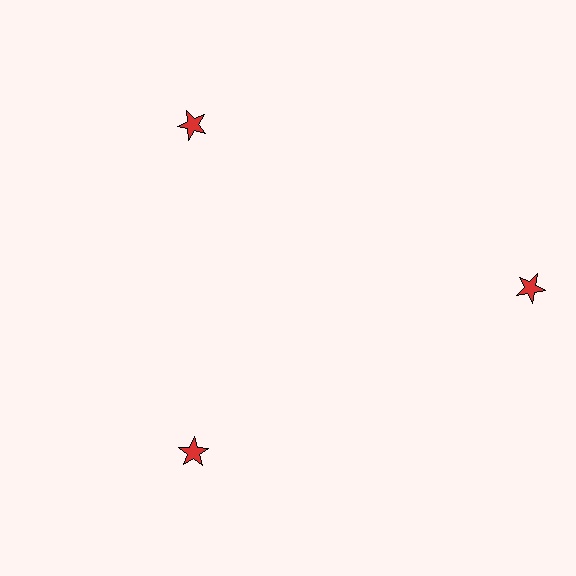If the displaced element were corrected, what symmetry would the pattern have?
It would have 3-fold rotational symmetry — the pattern would map onto itself every 120 degrees.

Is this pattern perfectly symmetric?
No. The 3 red stars are arranged in a ring, but one element near the 3 o'clock position is pushed outward from the center, breaking the 3-fold rotational symmetry.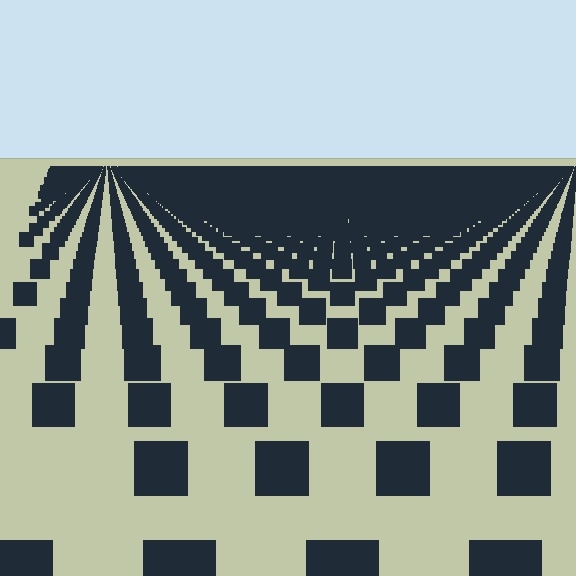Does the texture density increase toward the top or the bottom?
Density increases toward the top.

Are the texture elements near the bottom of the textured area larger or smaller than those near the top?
Larger. Near the bottom, elements are closer to the viewer and appear at a bigger on-screen size.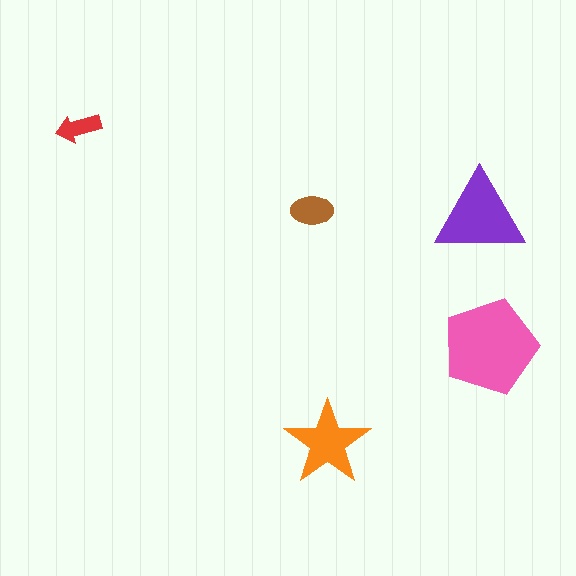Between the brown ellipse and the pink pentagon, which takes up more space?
The pink pentagon.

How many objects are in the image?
There are 5 objects in the image.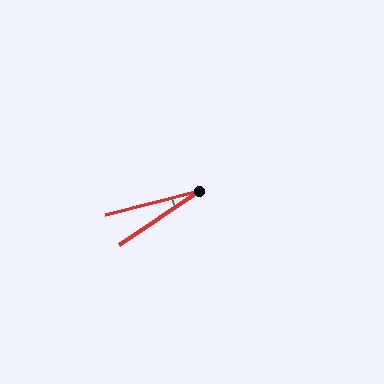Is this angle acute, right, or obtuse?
It is acute.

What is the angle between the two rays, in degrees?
Approximately 20 degrees.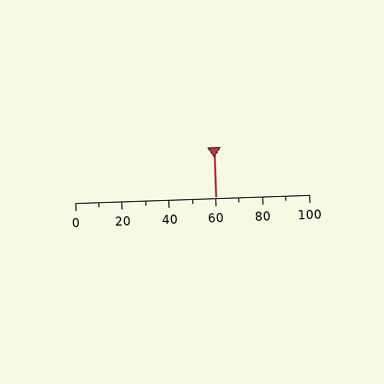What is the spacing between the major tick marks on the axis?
The major ticks are spaced 20 apart.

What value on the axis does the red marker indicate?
The marker indicates approximately 60.